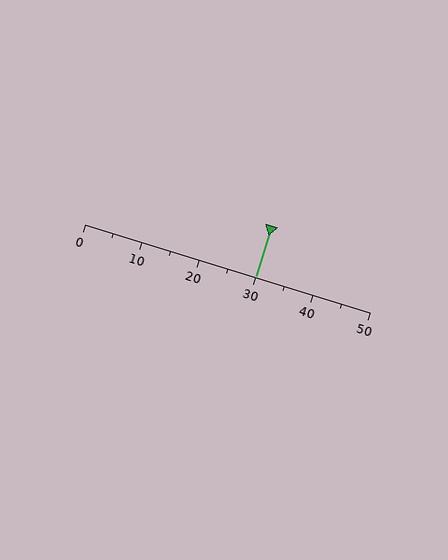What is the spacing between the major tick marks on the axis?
The major ticks are spaced 10 apart.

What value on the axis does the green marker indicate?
The marker indicates approximately 30.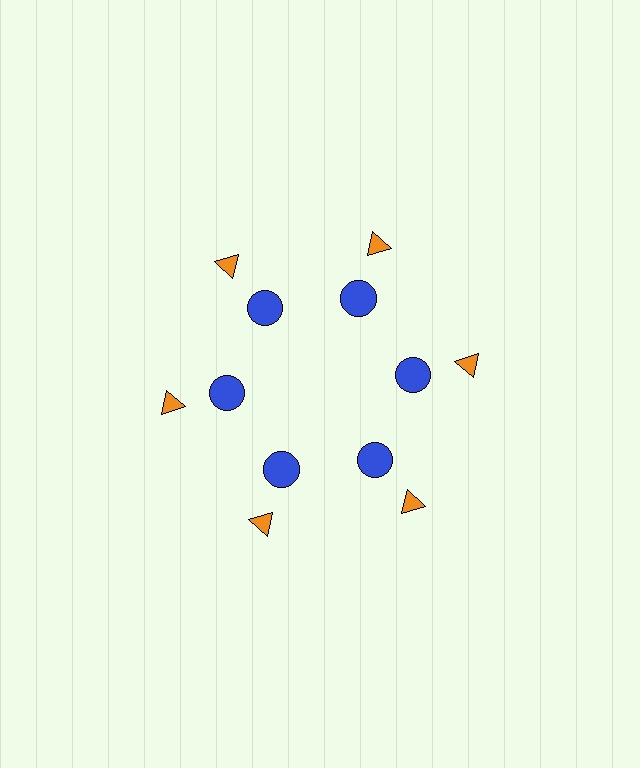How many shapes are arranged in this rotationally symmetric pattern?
There are 12 shapes, arranged in 6 groups of 2.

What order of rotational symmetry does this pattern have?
This pattern has 6-fold rotational symmetry.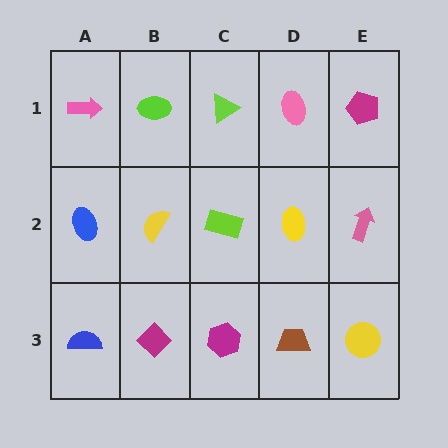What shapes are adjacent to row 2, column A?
A pink arrow (row 1, column A), a blue semicircle (row 3, column A), a yellow semicircle (row 2, column B).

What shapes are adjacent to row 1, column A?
A blue ellipse (row 2, column A), a lime ellipse (row 1, column B).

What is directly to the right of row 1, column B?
A lime triangle.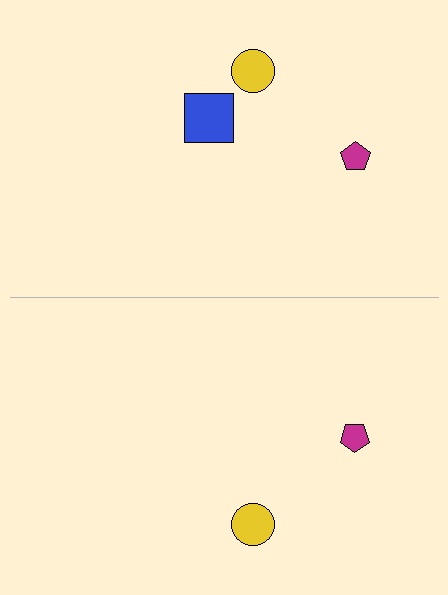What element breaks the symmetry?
A blue square is missing from the bottom side.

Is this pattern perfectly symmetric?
No, the pattern is not perfectly symmetric. A blue square is missing from the bottom side.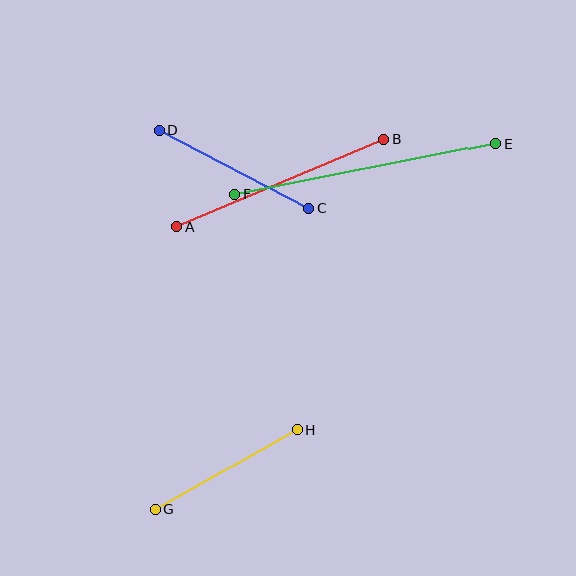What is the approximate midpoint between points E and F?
The midpoint is at approximately (366, 169) pixels.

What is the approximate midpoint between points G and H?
The midpoint is at approximately (226, 469) pixels.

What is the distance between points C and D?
The distance is approximately 169 pixels.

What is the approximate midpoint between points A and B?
The midpoint is at approximately (281, 183) pixels.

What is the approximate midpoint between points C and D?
The midpoint is at approximately (234, 169) pixels.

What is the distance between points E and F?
The distance is approximately 266 pixels.